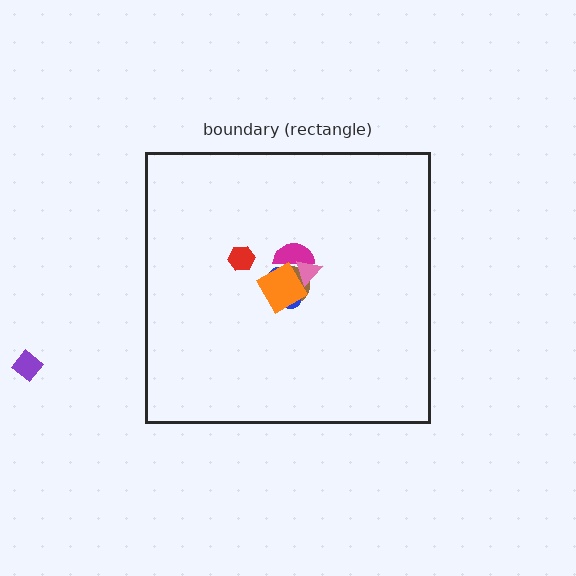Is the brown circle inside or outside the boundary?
Inside.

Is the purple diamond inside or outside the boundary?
Outside.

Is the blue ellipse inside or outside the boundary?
Inside.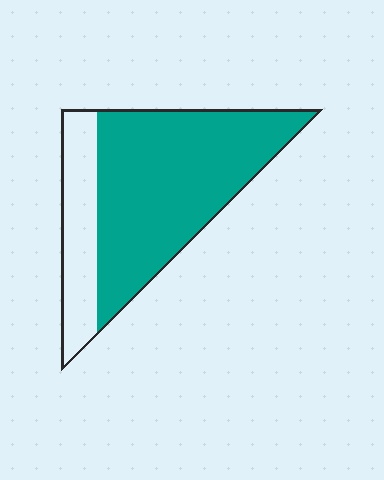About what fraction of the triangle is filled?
About three quarters (3/4).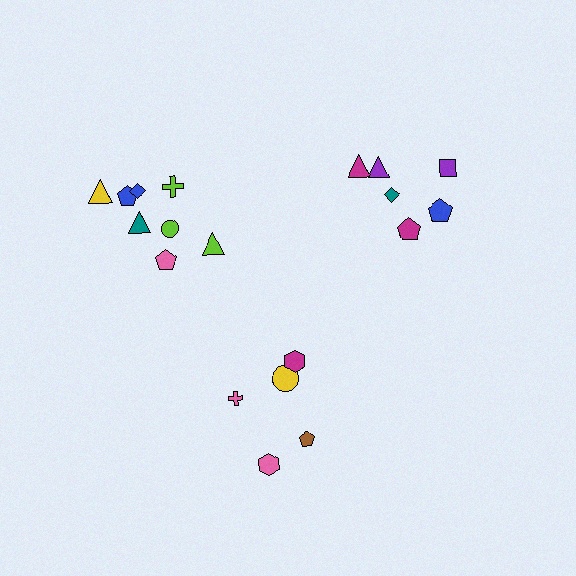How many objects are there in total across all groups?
There are 19 objects.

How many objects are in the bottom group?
There are 5 objects.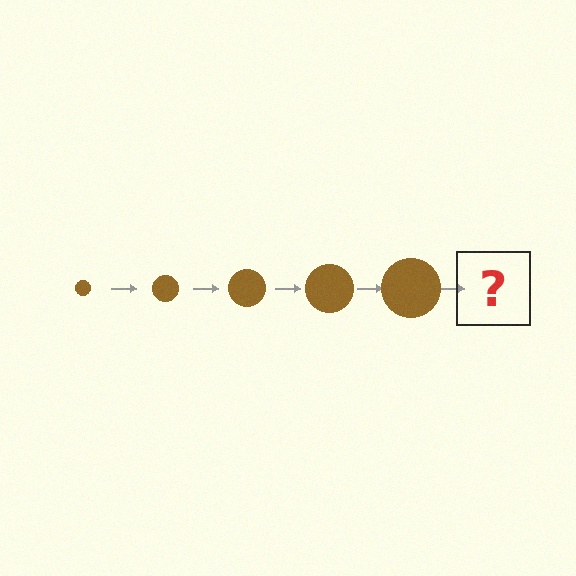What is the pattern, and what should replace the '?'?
The pattern is that the circle gets progressively larger each step. The '?' should be a brown circle, larger than the previous one.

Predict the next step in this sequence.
The next step is a brown circle, larger than the previous one.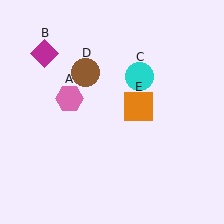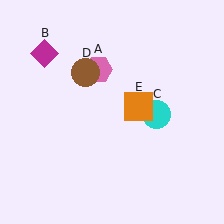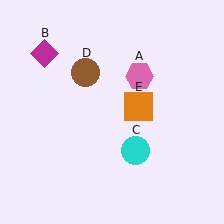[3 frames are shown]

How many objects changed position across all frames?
2 objects changed position: pink hexagon (object A), cyan circle (object C).